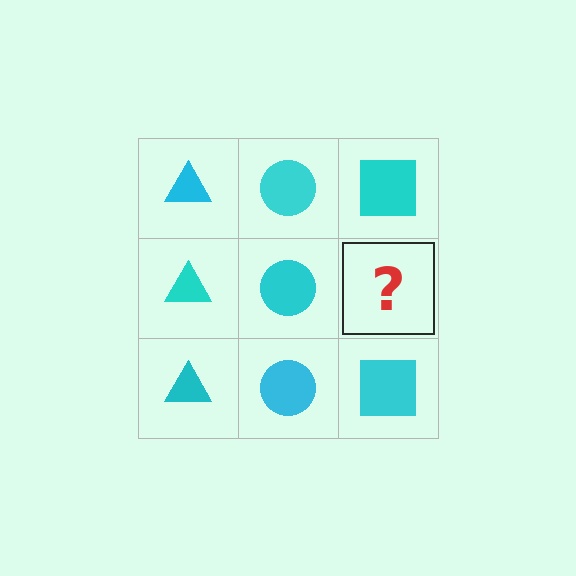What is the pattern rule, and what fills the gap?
The rule is that each column has a consistent shape. The gap should be filled with a cyan square.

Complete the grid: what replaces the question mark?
The question mark should be replaced with a cyan square.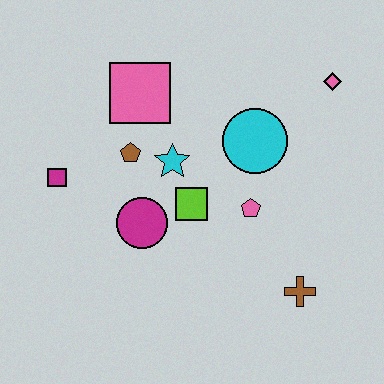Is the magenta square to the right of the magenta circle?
No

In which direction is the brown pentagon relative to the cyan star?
The brown pentagon is to the left of the cyan star.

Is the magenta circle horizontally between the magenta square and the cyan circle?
Yes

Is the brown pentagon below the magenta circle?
No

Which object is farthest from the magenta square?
The pink diamond is farthest from the magenta square.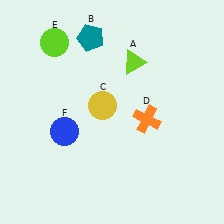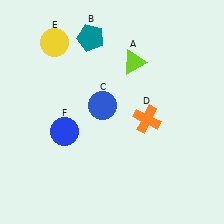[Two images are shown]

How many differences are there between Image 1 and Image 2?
There are 2 differences between the two images.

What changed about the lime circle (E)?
In Image 1, E is lime. In Image 2, it changed to yellow.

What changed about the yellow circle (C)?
In Image 1, C is yellow. In Image 2, it changed to blue.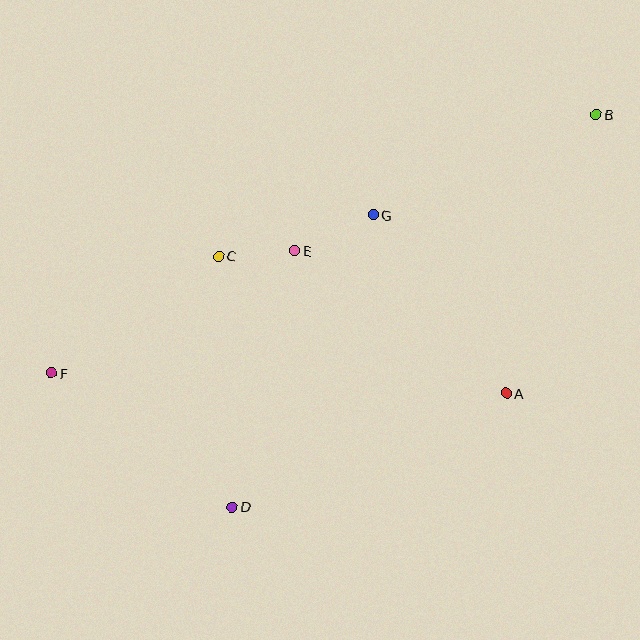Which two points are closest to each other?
Points C and E are closest to each other.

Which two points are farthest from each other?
Points B and F are farthest from each other.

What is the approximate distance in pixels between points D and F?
The distance between D and F is approximately 225 pixels.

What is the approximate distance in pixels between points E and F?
The distance between E and F is approximately 272 pixels.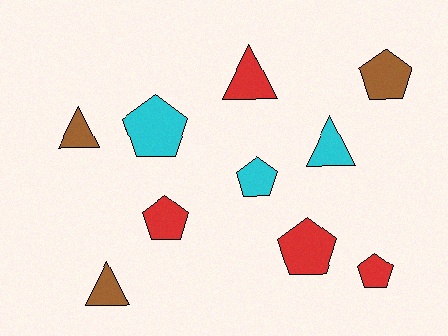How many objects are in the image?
There are 10 objects.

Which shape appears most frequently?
Pentagon, with 6 objects.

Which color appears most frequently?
Red, with 4 objects.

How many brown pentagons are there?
There is 1 brown pentagon.